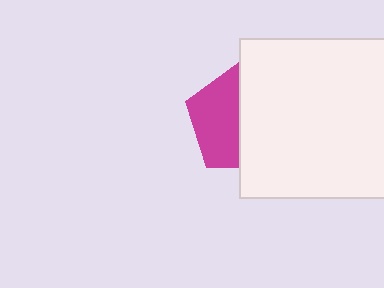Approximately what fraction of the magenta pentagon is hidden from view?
Roughly 52% of the magenta pentagon is hidden behind the white square.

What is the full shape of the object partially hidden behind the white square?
The partially hidden object is a magenta pentagon.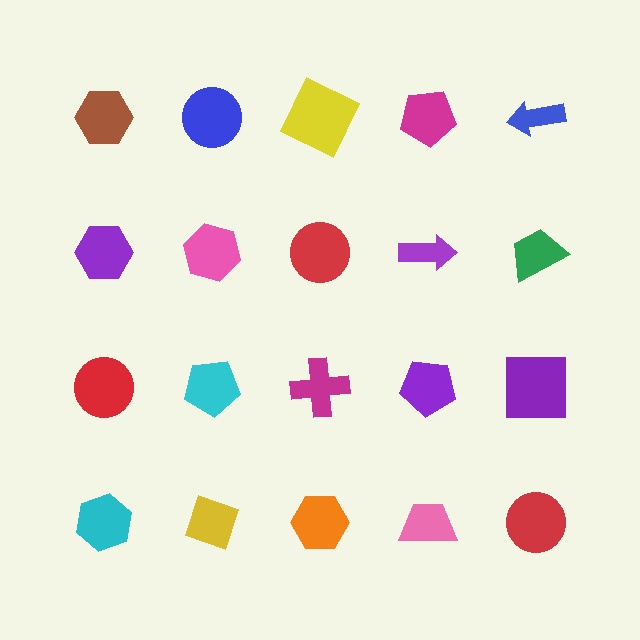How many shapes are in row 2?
5 shapes.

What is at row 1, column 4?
A magenta pentagon.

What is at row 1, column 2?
A blue circle.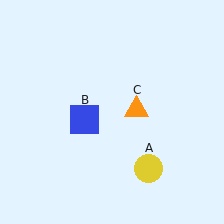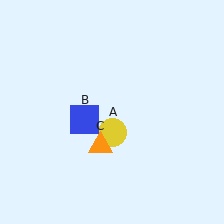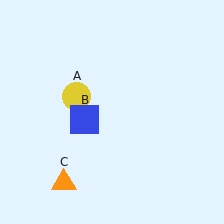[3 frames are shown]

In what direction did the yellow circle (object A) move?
The yellow circle (object A) moved up and to the left.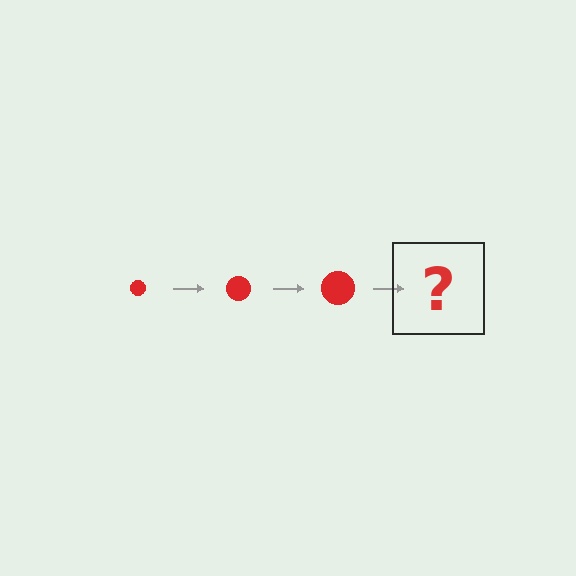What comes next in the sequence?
The next element should be a red circle, larger than the previous one.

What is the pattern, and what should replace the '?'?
The pattern is that the circle gets progressively larger each step. The '?' should be a red circle, larger than the previous one.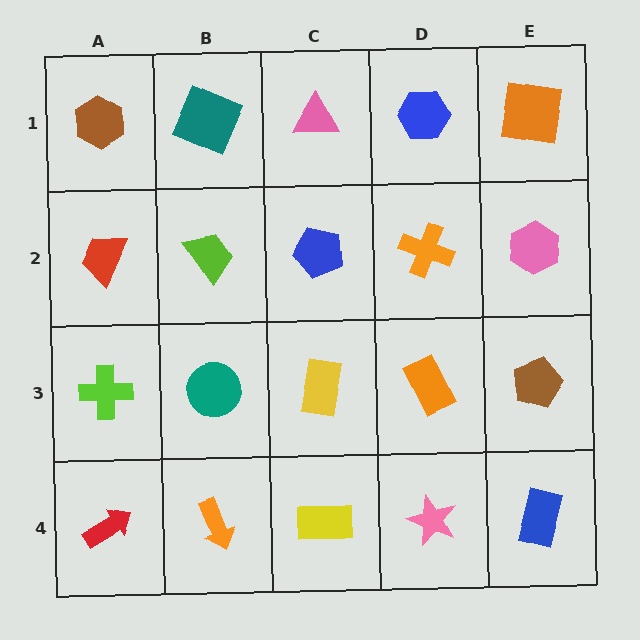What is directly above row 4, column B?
A teal circle.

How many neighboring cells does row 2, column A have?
3.